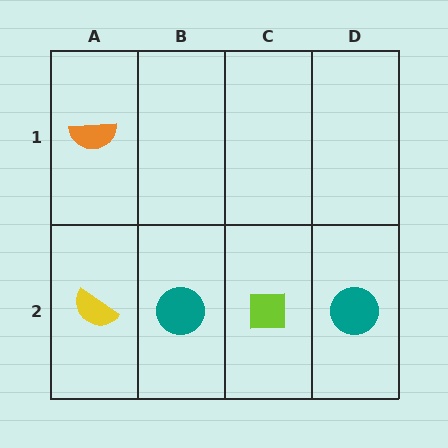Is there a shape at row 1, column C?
No, that cell is empty.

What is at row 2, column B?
A teal circle.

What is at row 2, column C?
A lime square.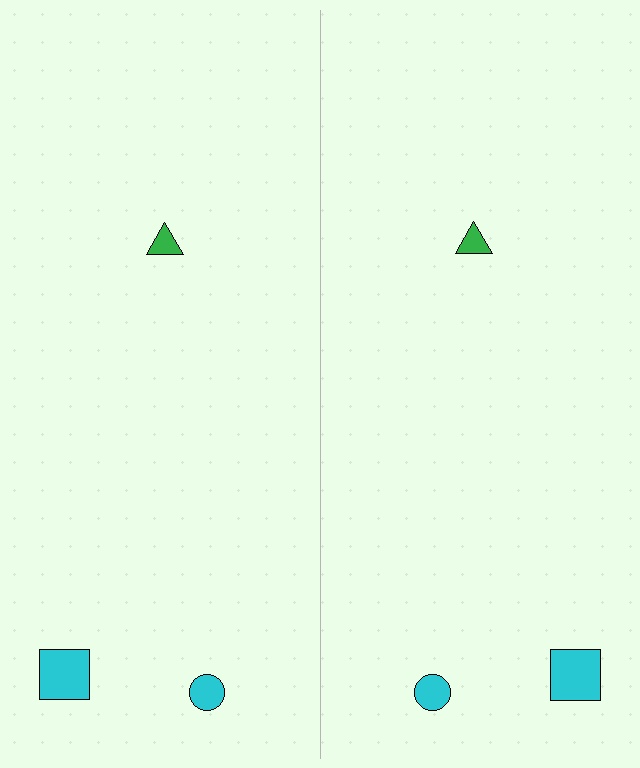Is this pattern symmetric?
Yes, this pattern has bilateral (reflection) symmetry.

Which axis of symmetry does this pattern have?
The pattern has a vertical axis of symmetry running through the center of the image.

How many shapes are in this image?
There are 6 shapes in this image.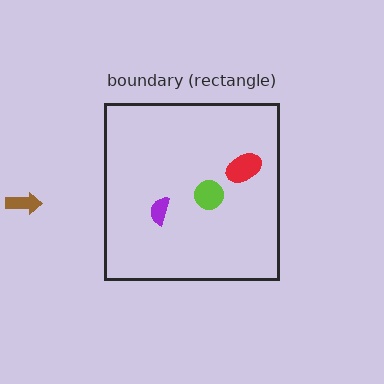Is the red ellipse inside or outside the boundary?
Inside.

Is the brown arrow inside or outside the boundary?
Outside.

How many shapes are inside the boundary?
3 inside, 1 outside.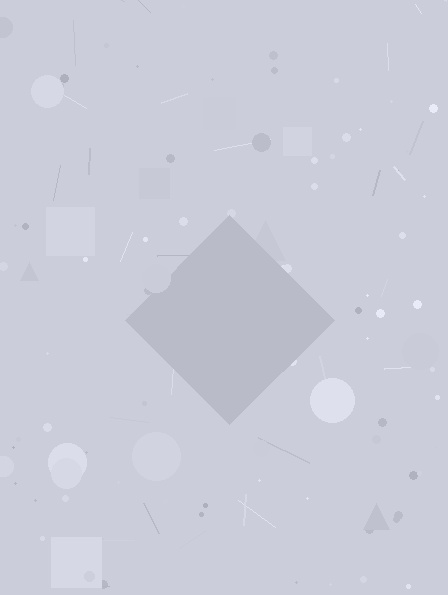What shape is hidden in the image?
A diamond is hidden in the image.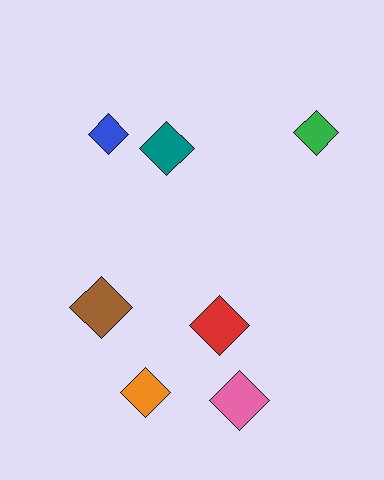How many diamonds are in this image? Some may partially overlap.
There are 7 diamonds.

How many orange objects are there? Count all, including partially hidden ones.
There is 1 orange object.